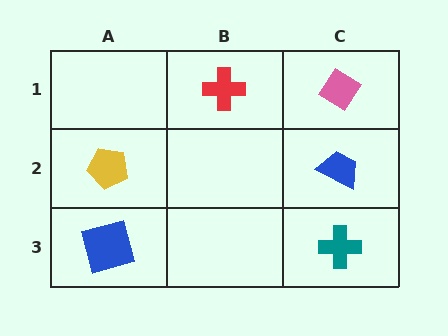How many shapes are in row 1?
2 shapes.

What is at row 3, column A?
A blue square.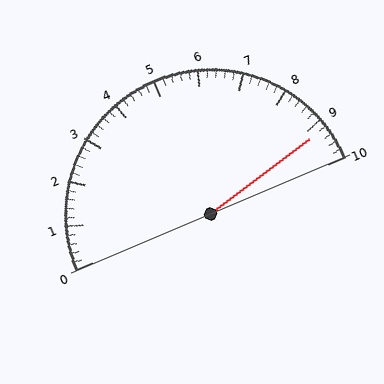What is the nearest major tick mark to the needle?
The nearest major tick mark is 9.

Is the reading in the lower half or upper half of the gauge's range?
The reading is in the upper half of the range (0 to 10).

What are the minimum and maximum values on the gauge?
The gauge ranges from 0 to 10.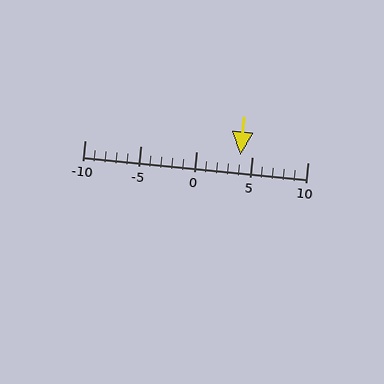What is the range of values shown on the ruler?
The ruler shows values from -10 to 10.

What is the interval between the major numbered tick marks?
The major tick marks are spaced 5 units apart.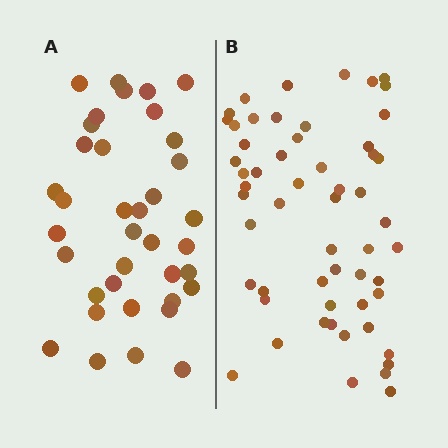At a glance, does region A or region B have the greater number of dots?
Region B (the right region) has more dots.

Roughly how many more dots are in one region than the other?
Region B has approximately 20 more dots than region A.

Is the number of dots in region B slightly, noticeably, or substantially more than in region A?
Region B has substantially more. The ratio is roughly 1.5 to 1.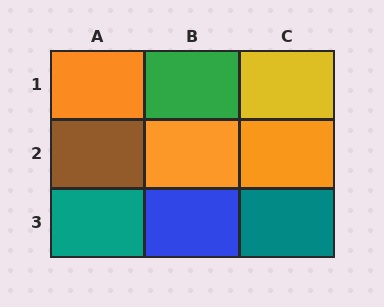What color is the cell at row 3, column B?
Blue.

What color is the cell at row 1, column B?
Green.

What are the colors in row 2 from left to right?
Brown, orange, orange.